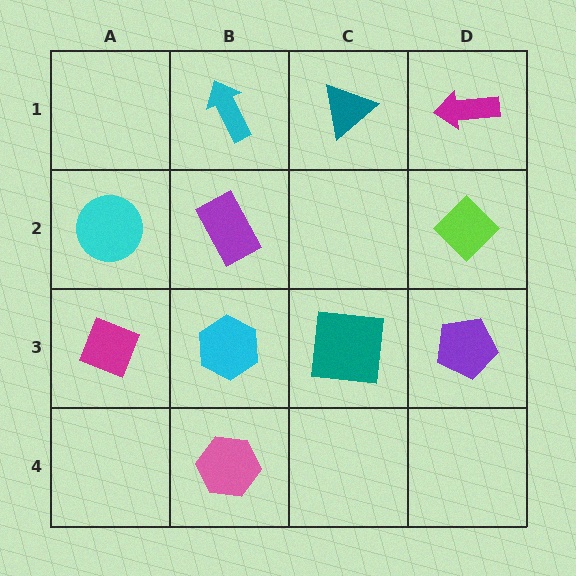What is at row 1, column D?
A magenta arrow.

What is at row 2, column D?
A lime diamond.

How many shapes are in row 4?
1 shape.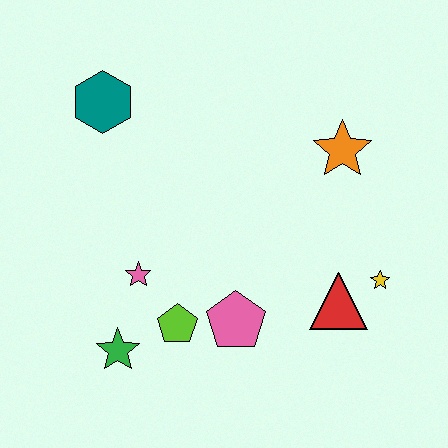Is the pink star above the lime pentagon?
Yes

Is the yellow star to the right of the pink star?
Yes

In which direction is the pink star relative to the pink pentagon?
The pink star is to the left of the pink pentagon.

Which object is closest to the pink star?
The lime pentagon is closest to the pink star.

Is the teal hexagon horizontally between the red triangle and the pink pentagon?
No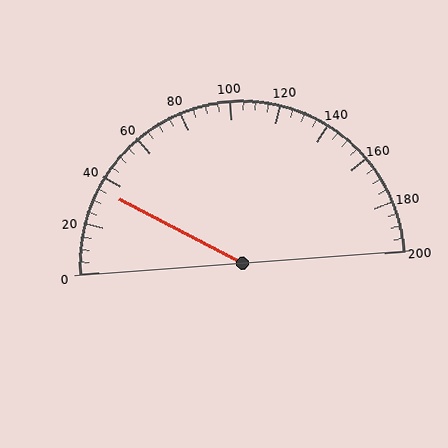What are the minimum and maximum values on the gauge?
The gauge ranges from 0 to 200.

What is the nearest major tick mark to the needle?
The nearest major tick mark is 40.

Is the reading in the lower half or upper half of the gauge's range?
The reading is in the lower half of the range (0 to 200).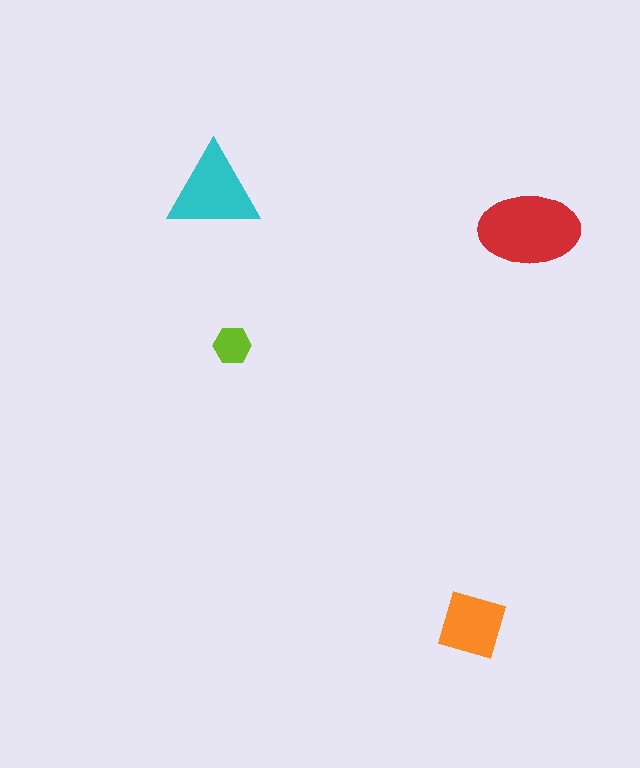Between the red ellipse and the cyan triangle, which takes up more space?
The red ellipse.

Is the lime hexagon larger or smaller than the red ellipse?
Smaller.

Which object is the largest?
The red ellipse.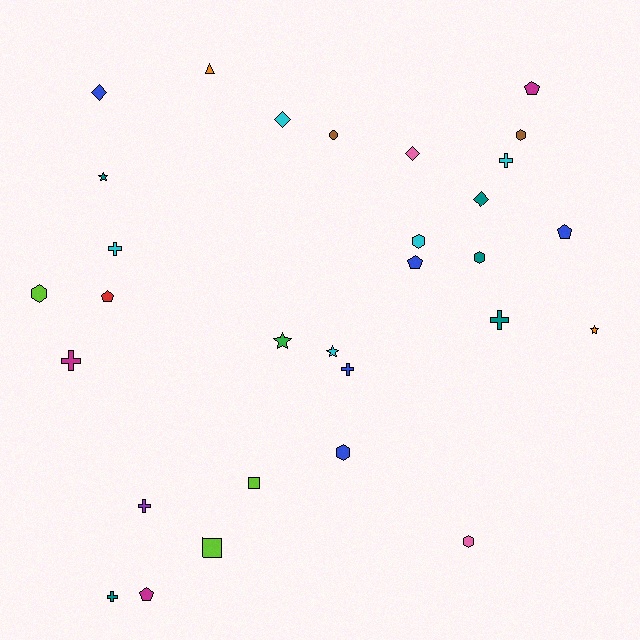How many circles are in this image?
There is 1 circle.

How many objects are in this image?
There are 30 objects.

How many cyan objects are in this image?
There are 5 cyan objects.